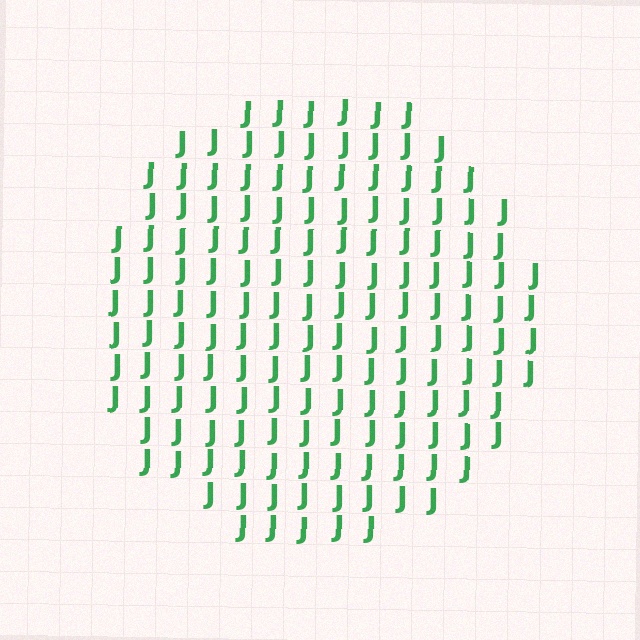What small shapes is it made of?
It is made of small letter J's.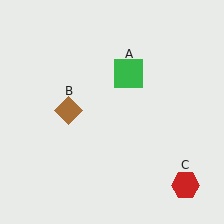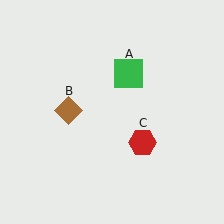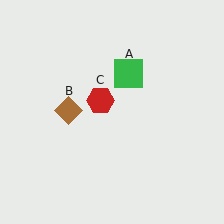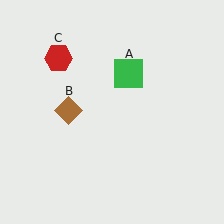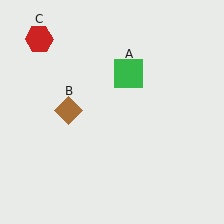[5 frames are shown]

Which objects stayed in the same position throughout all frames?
Green square (object A) and brown diamond (object B) remained stationary.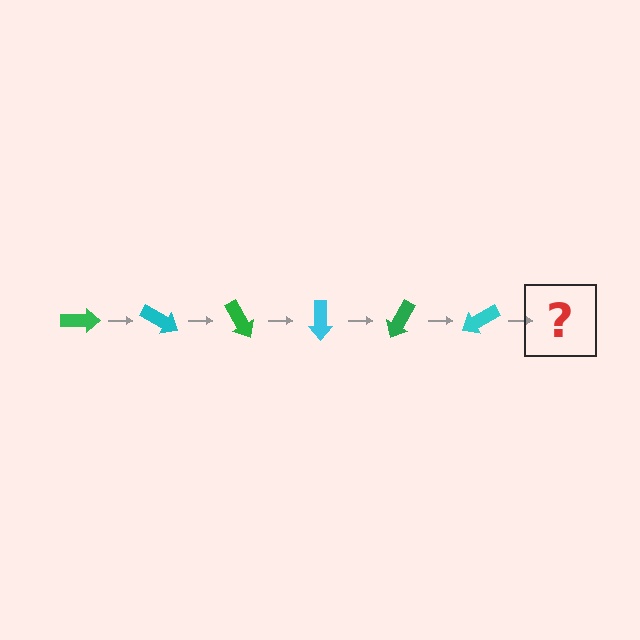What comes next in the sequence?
The next element should be a green arrow, rotated 180 degrees from the start.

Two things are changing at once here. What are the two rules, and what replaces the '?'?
The two rules are that it rotates 30 degrees each step and the color cycles through green and cyan. The '?' should be a green arrow, rotated 180 degrees from the start.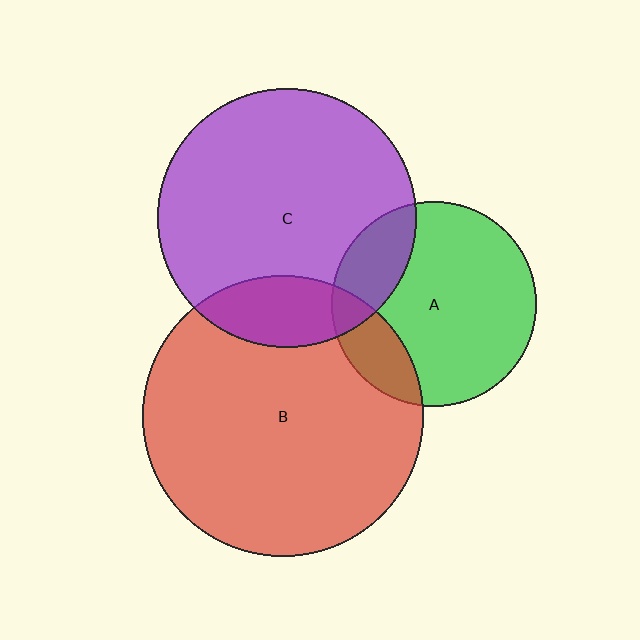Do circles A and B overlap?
Yes.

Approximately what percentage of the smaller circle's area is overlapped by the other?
Approximately 15%.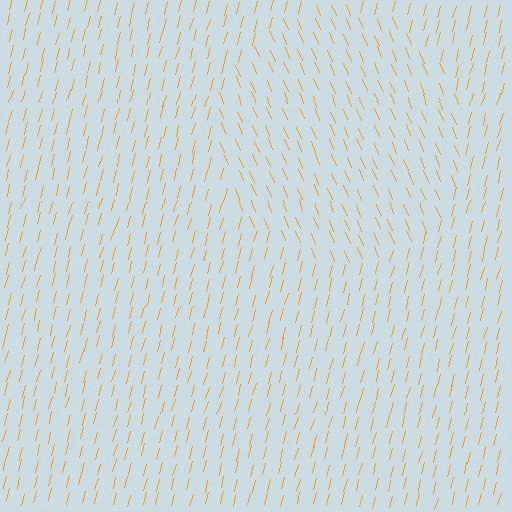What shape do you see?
I see a circle.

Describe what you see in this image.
The image is filled with small orange line segments. A circle region in the image has lines oriented differently from the surrounding lines, creating a visible texture boundary.